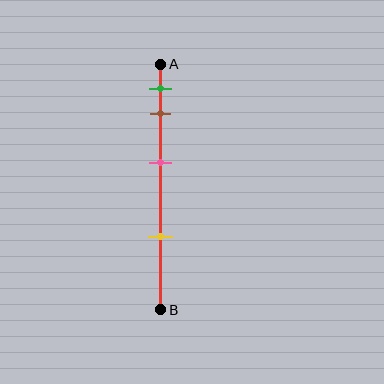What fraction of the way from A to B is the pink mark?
The pink mark is approximately 40% (0.4) of the way from A to B.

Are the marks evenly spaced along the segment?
No, the marks are not evenly spaced.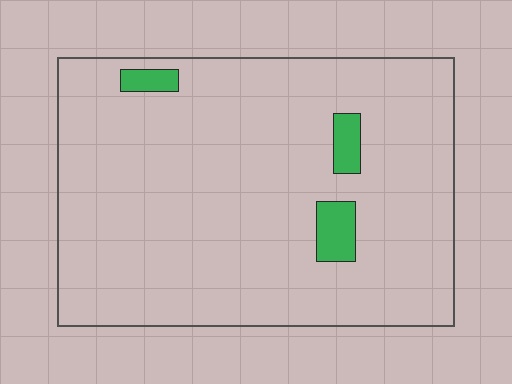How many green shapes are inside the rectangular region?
3.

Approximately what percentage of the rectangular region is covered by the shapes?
Approximately 5%.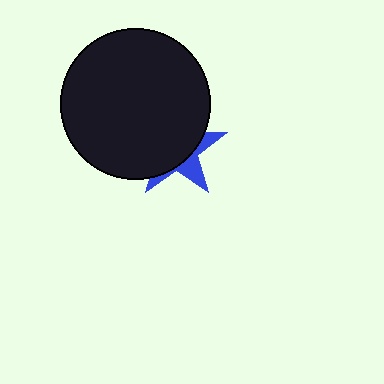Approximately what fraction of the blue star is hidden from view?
Roughly 69% of the blue star is hidden behind the black circle.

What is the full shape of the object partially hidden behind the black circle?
The partially hidden object is a blue star.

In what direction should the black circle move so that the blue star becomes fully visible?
The black circle should move toward the upper-left. That is the shortest direction to clear the overlap and leave the blue star fully visible.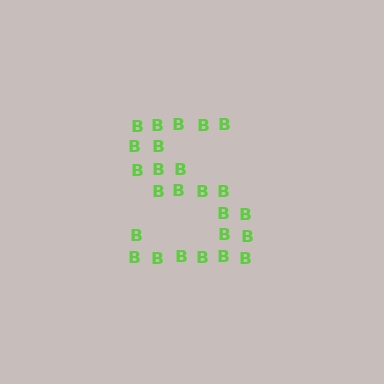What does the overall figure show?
The overall figure shows the letter S.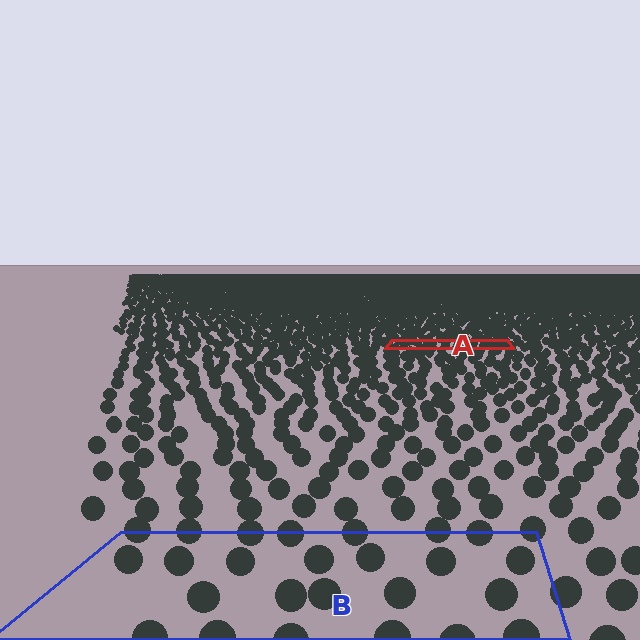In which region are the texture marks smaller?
The texture marks are smaller in region A, because it is farther away.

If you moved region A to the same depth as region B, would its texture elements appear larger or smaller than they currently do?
They would appear larger. At a closer depth, the same texture elements are projected at a bigger on-screen size.